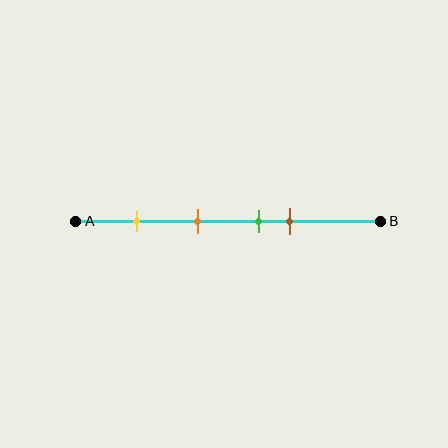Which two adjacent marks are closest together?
The green and brown marks are the closest adjacent pair.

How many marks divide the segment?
There are 4 marks dividing the segment.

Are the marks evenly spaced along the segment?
No, the marks are not evenly spaced.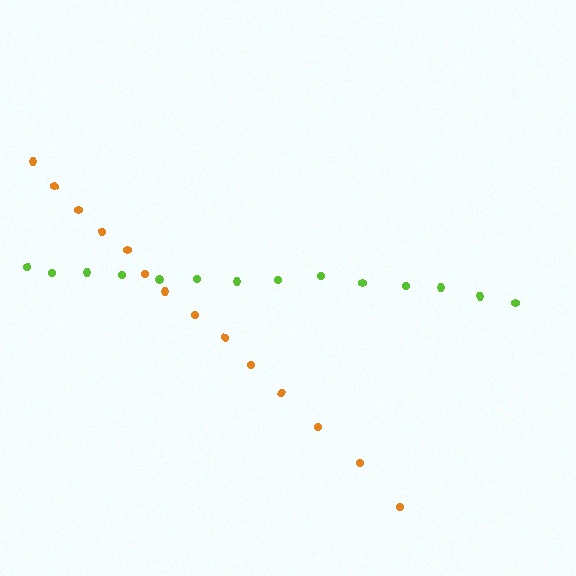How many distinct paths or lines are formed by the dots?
There are 2 distinct paths.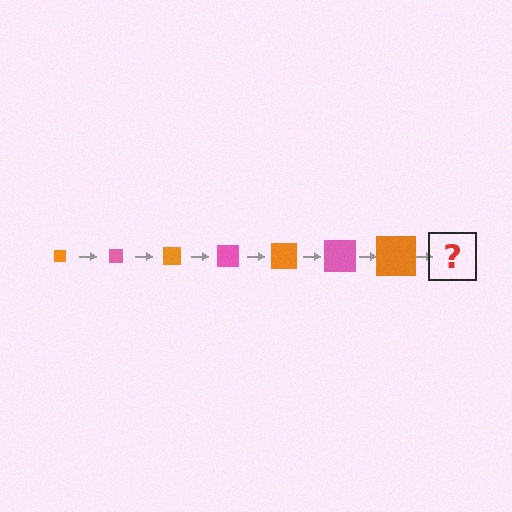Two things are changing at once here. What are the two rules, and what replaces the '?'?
The two rules are that the square grows larger each step and the color cycles through orange and pink. The '?' should be a pink square, larger than the previous one.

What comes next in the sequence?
The next element should be a pink square, larger than the previous one.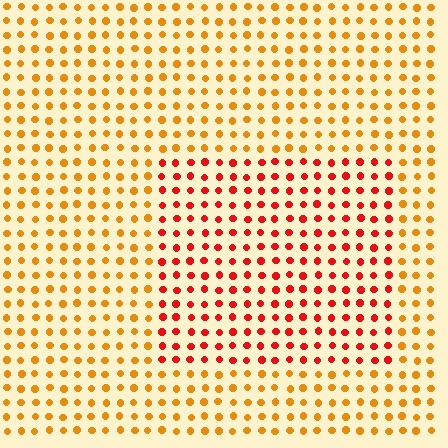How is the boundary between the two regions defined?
The boundary is defined purely by a slight shift in hue (about 37 degrees). Spacing, size, and orientation are identical on both sides.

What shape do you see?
I see a rectangle.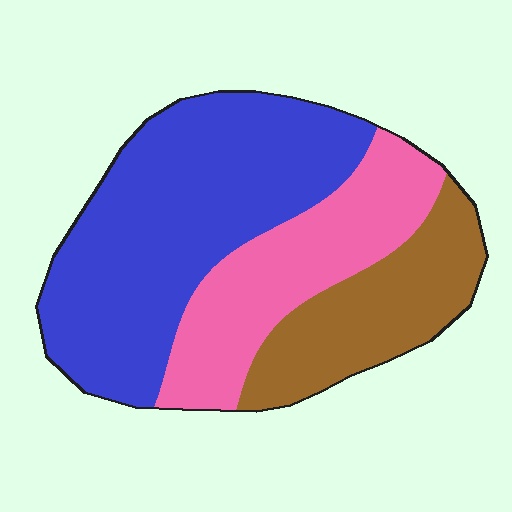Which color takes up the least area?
Brown, at roughly 25%.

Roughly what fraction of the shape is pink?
Pink takes up about one quarter (1/4) of the shape.